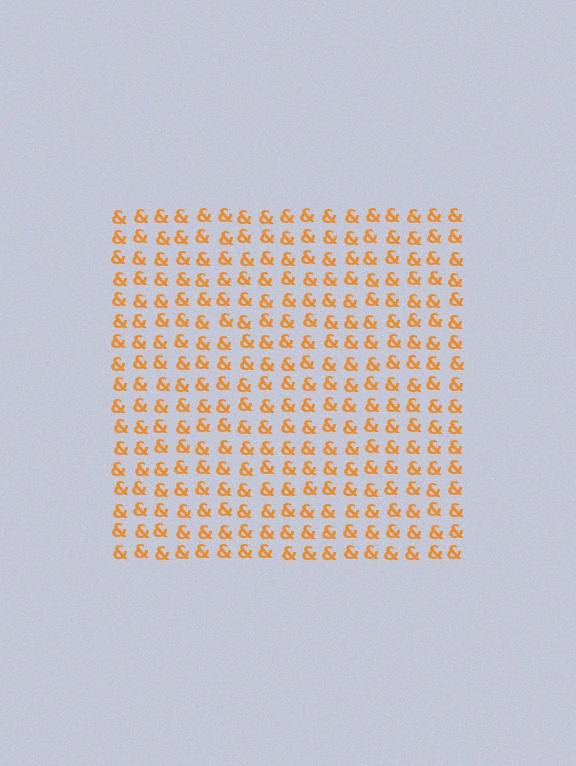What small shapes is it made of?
It is made of small ampersands.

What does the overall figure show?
The overall figure shows a square.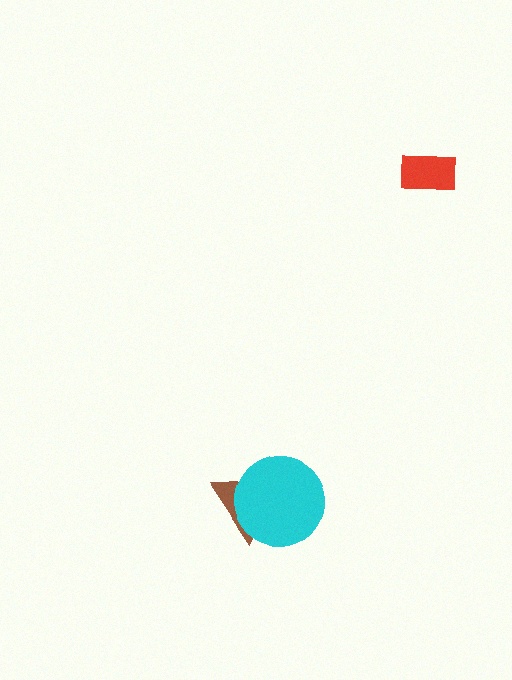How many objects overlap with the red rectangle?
0 objects overlap with the red rectangle.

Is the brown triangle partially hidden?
Yes, it is partially covered by another shape.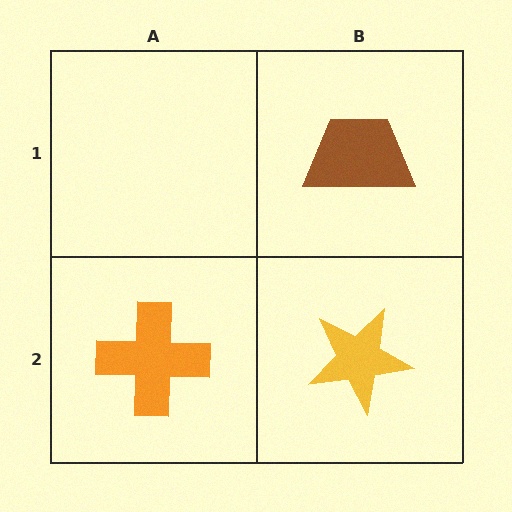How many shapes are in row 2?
2 shapes.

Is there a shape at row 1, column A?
No, that cell is empty.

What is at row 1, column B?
A brown trapezoid.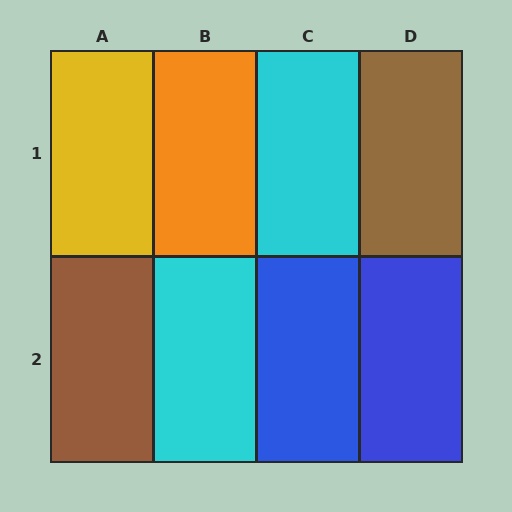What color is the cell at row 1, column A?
Yellow.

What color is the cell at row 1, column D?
Brown.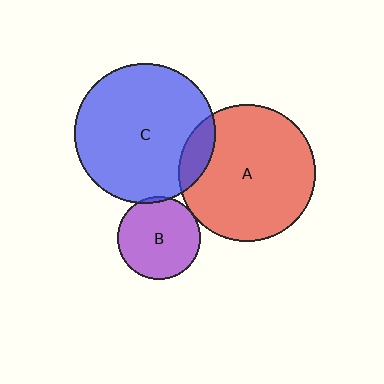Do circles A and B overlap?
Yes.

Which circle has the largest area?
Circle C (blue).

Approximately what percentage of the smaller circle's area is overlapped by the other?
Approximately 5%.